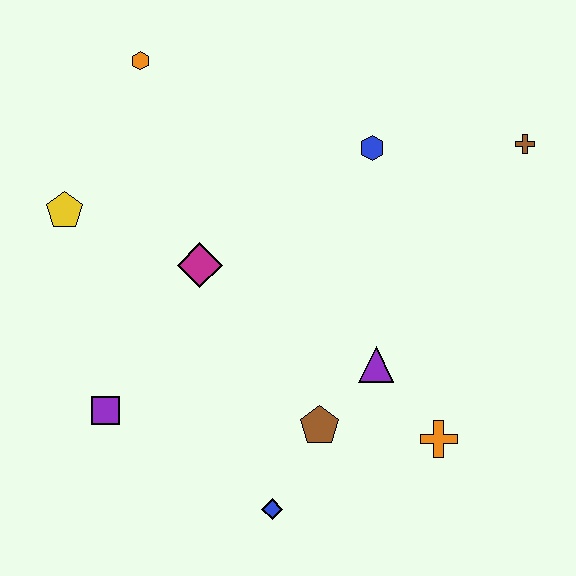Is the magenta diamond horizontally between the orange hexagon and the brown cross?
Yes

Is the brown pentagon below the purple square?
Yes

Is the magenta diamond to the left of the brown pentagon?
Yes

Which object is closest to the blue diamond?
The brown pentagon is closest to the blue diamond.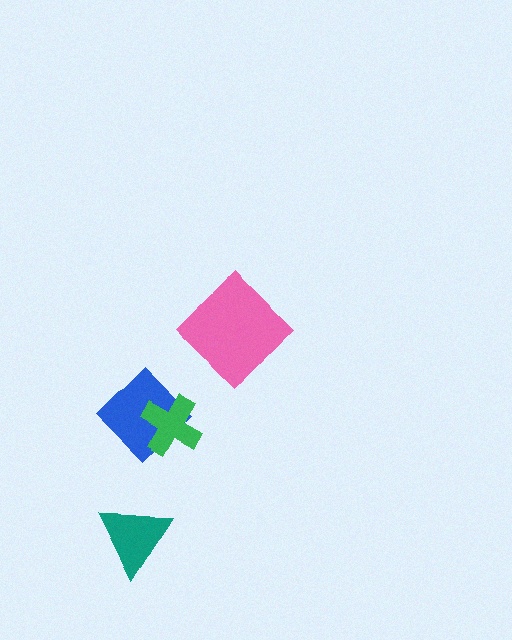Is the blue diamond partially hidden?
Yes, it is partially covered by another shape.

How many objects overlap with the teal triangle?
0 objects overlap with the teal triangle.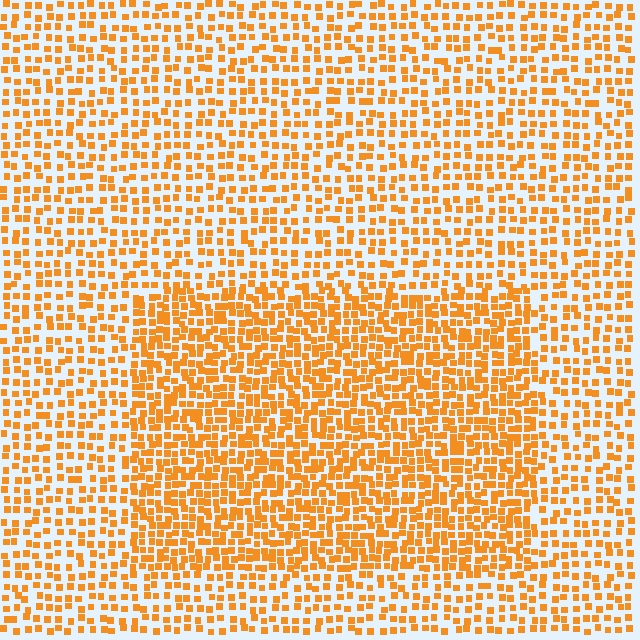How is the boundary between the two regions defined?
The boundary is defined by a change in element density (approximately 1.7x ratio). All elements are the same color, size, and shape.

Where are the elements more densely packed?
The elements are more densely packed inside the rectangle boundary.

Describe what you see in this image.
The image contains small orange elements arranged at two different densities. A rectangle-shaped region is visible where the elements are more densely packed than the surrounding area.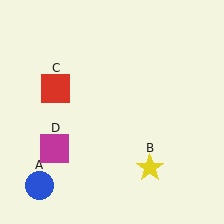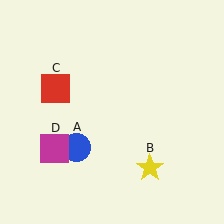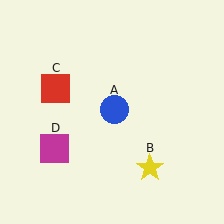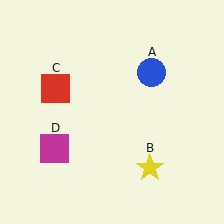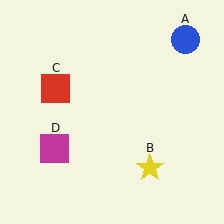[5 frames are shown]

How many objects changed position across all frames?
1 object changed position: blue circle (object A).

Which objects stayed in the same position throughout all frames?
Yellow star (object B) and red square (object C) and magenta square (object D) remained stationary.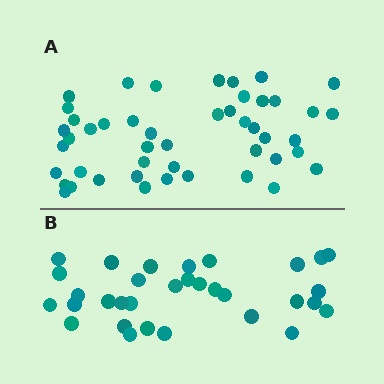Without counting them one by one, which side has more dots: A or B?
Region A (the top region) has more dots.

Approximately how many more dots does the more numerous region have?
Region A has approximately 15 more dots than region B.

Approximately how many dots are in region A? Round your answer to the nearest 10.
About 50 dots. (The exact count is 47, which rounds to 50.)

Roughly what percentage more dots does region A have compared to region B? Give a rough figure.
About 45% more.